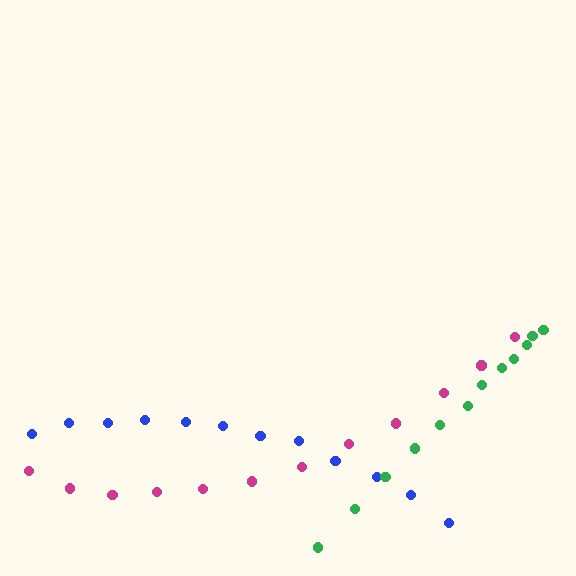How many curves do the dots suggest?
There are 3 distinct paths.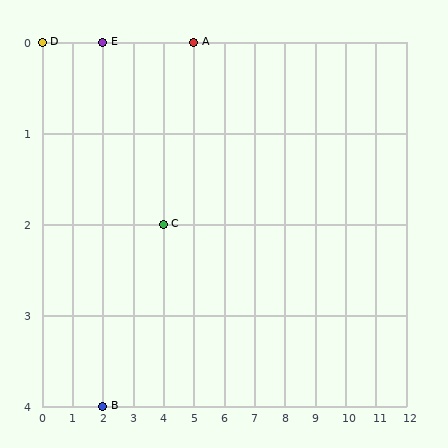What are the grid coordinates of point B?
Point B is at grid coordinates (2, 4).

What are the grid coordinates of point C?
Point C is at grid coordinates (4, 2).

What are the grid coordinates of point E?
Point E is at grid coordinates (2, 0).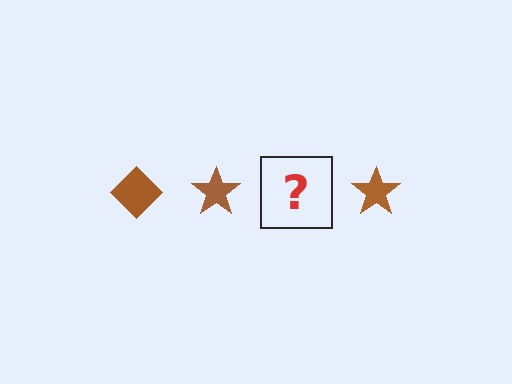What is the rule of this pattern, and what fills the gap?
The rule is that the pattern cycles through diamond, star shapes in brown. The gap should be filled with a brown diamond.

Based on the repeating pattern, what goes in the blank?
The blank should be a brown diamond.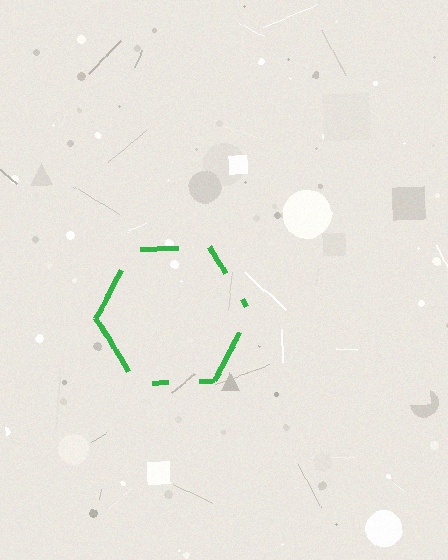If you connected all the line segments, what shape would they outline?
They would outline a hexagon.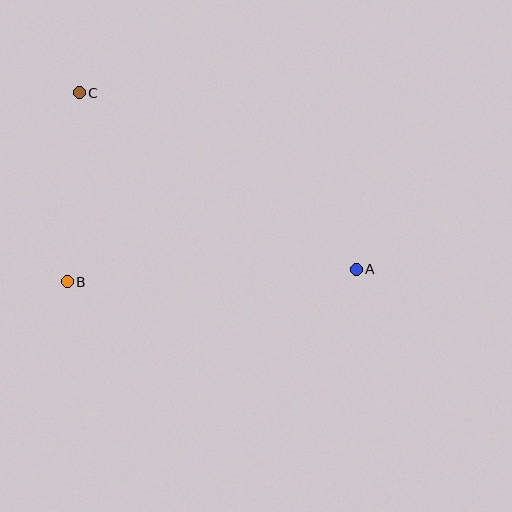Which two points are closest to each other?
Points B and C are closest to each other.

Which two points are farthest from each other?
Points A and C are farthest from each other.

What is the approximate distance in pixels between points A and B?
The distance between A and B is approximately 289 pixels.